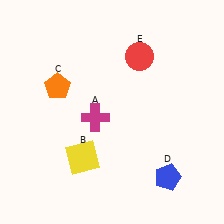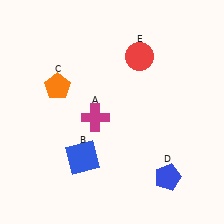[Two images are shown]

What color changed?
The square (B) changed from yellow in Image 1 to blue in Image 2.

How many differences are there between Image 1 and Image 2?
There is 1 difference between the two images.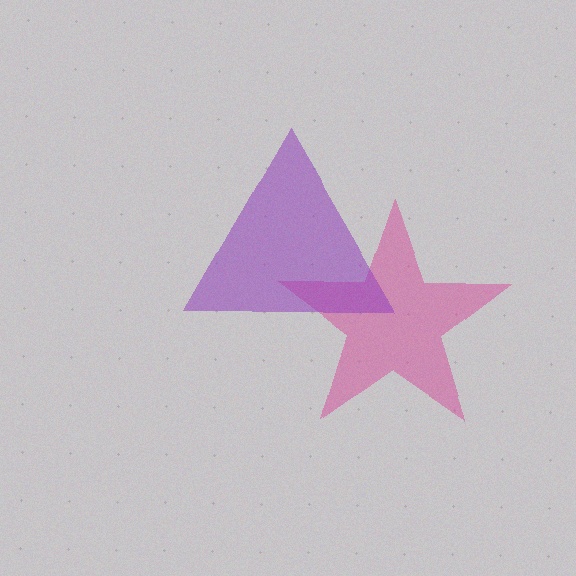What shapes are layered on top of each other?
The layered shapes are: a magenta star, a purple triangle.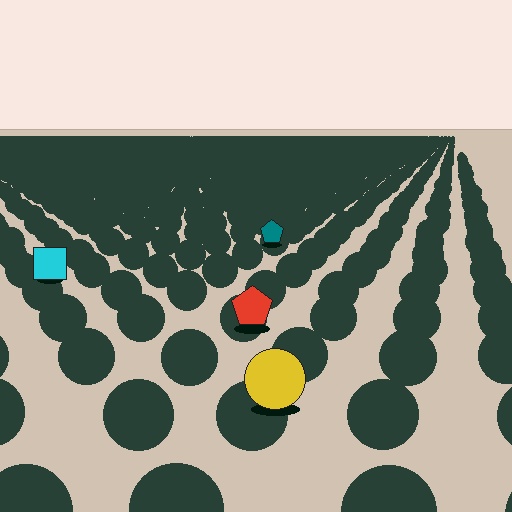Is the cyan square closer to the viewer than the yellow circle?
No. The yellow circle is closer — you can tell from the texture gradient: the ground texture is coarser near it.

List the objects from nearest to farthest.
From nearest to farthest: the yellow circle, the red pentagon, the cyan square, the teal pentagon.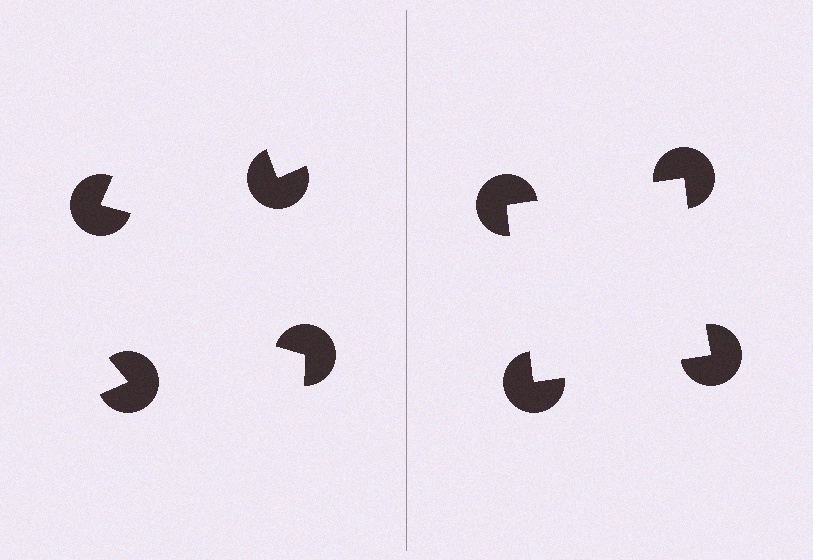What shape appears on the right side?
An illusory square.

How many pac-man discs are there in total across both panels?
8 — 4 on each side.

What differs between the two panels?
The pac-man discs are positioned identically on both sides; only the wedge orientations differ. On the right they align to a square; on the left they are misaligned.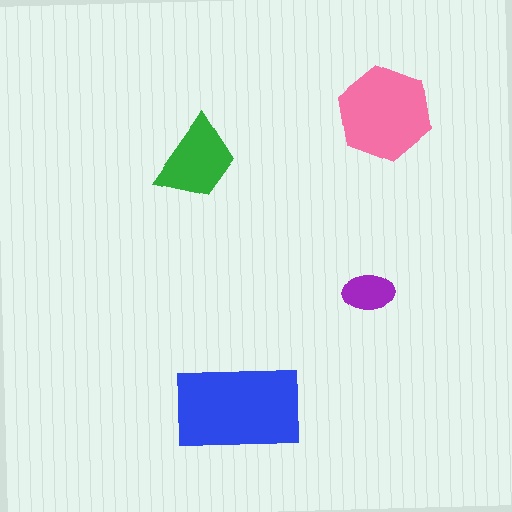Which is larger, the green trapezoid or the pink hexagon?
The pink hexagon.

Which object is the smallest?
The purple ellipse.